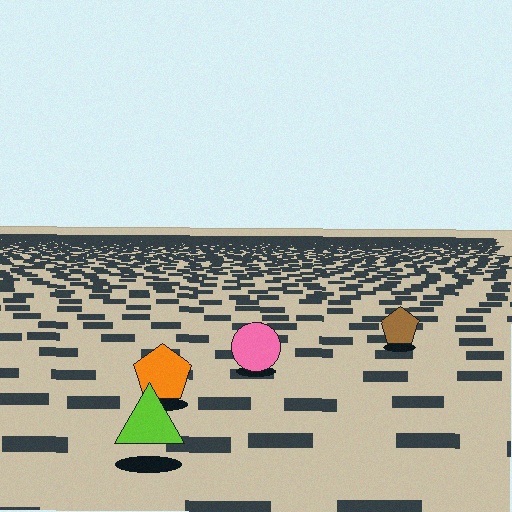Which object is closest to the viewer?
The lime triangle is closest. The texture marks near it are larger and more spread out.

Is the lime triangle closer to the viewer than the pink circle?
Yes. The lime triangle is closer — you can tell from the texture gradient: the ground texture is coarser near it.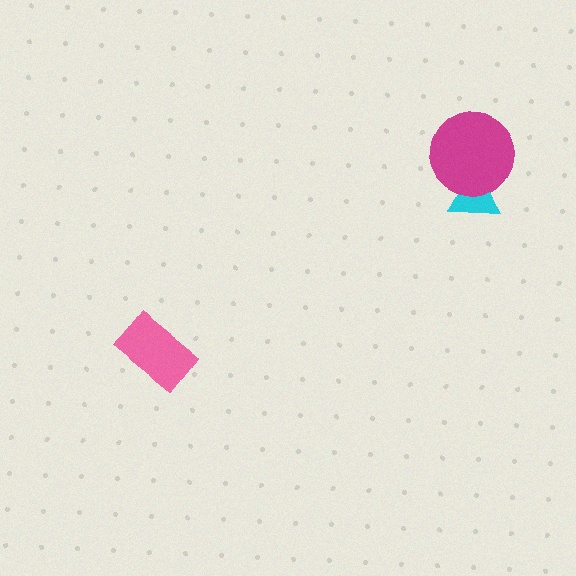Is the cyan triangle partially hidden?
Yes, it is partially covered by another shape.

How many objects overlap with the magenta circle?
1 object overlaps with the magenta circle.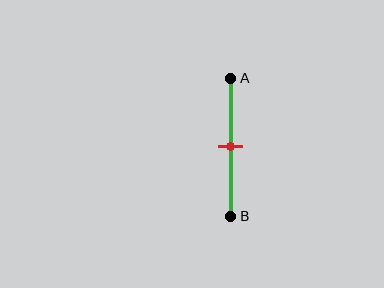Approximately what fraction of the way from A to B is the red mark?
The red mark is approximately 50% of the way from A to B.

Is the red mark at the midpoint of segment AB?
Yes, the mark is approximately at the midpoint.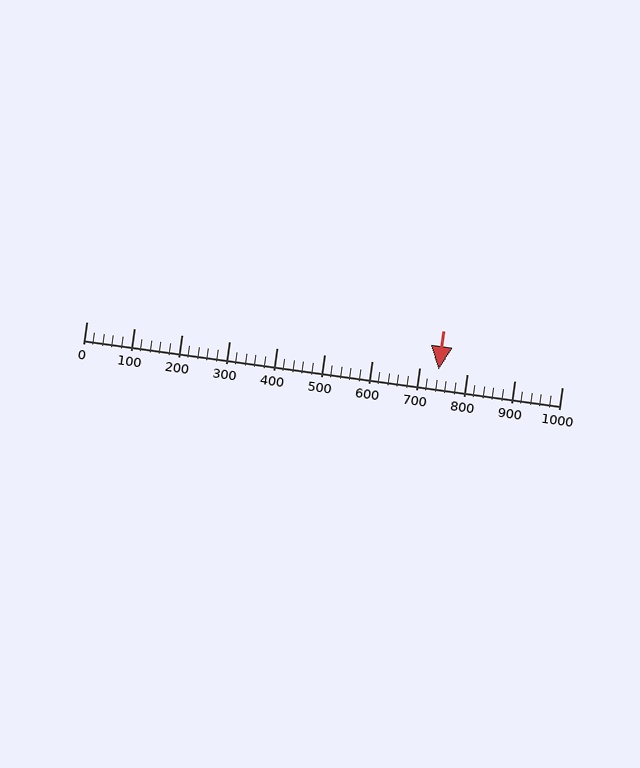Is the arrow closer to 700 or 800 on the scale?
The arrow is closer to 700.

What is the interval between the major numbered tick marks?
The major tick marks are spaced 100 units apart.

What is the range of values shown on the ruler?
The ruler shows values from 0 to 1000.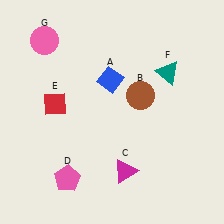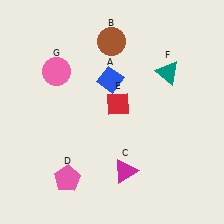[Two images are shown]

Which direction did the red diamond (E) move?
The red diamond (E) moved right.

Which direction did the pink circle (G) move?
The pink circle (G) moved down.